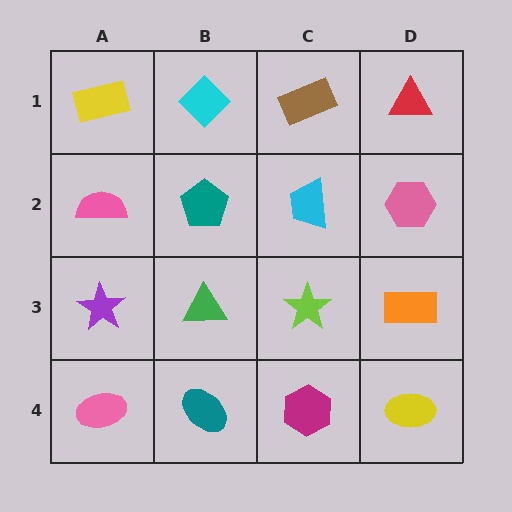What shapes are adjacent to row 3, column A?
A pink semicircle (row 2, column A), a pink ellipse (row 4, column A), a green triangle (row 3, column B).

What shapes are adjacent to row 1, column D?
A pink hexagon (row 2, column D), a brown rectangle (row 1, column C).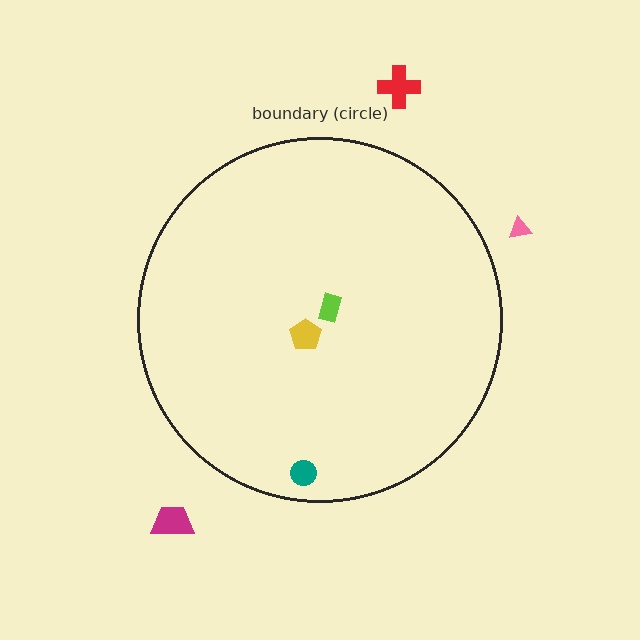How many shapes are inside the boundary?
3 inside, 3 outside.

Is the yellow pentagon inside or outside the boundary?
Inside.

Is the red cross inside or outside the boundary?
Outside.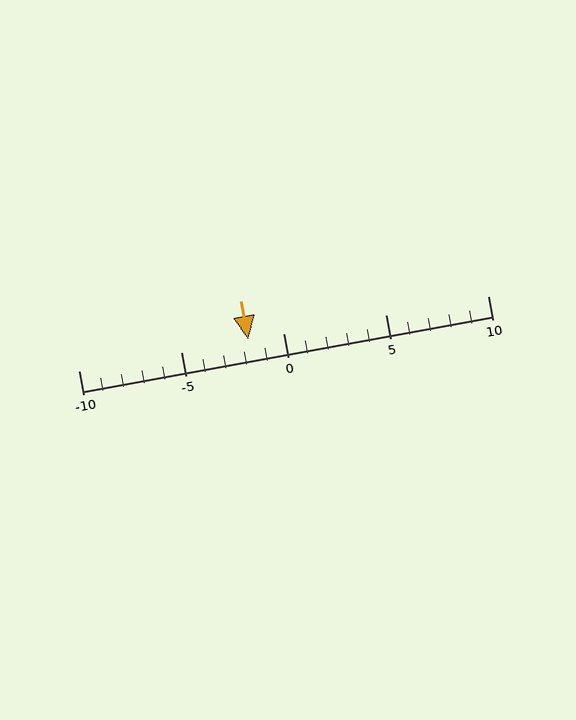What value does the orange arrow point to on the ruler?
The orange arrow points to approximately -2.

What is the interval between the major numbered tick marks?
The major tick marks are spaced 5 units apart.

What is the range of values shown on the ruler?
The ruler shows values from -10 to 10.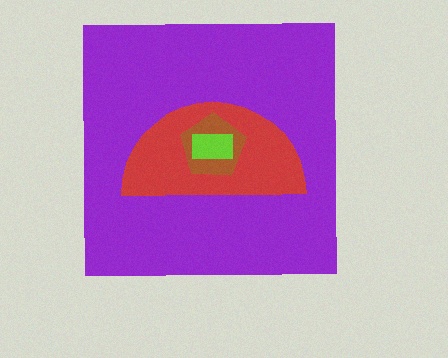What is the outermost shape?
The purple square.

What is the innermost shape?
The lime rectangle.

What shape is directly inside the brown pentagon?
The lime rectangle.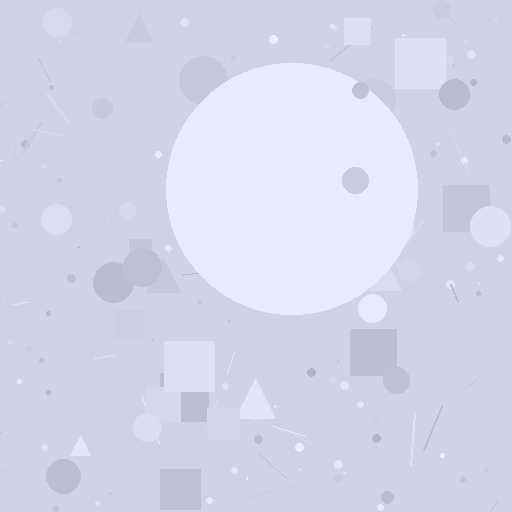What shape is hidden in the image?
A circle is hidden in the image.